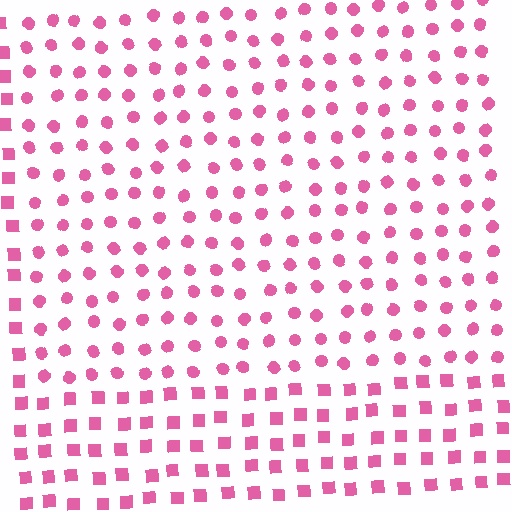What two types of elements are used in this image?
The image uses circles inside the rectangle region and squares outside it.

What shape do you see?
I see a rectangle.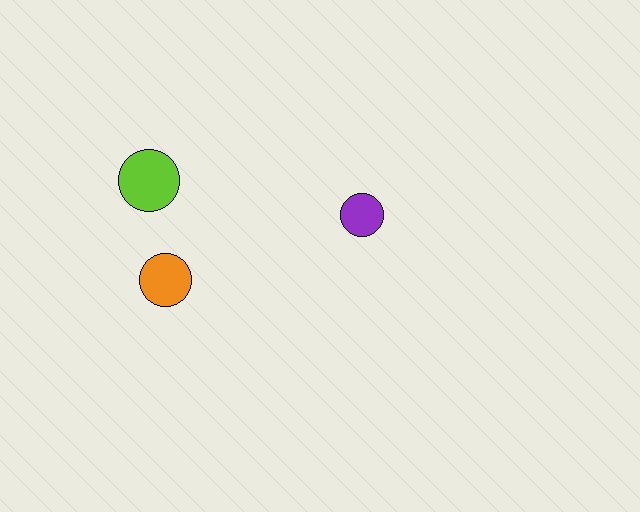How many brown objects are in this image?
There are no brown objects.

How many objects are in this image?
There are 3 objects.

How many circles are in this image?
There are 3 circles.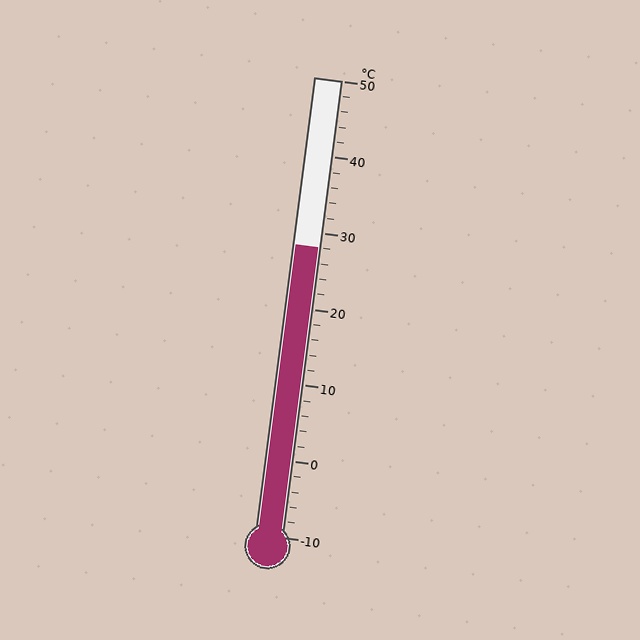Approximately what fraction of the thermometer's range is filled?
The thermometer is filled to approximately 65% of its range.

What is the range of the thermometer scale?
The thermometer scale ranges from -10°C to 50°C.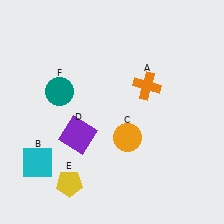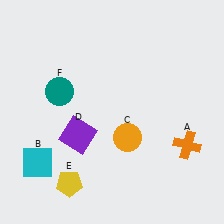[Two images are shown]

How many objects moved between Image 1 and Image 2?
1 object moved between the two images.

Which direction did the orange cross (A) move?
The orange cross (A) moved down.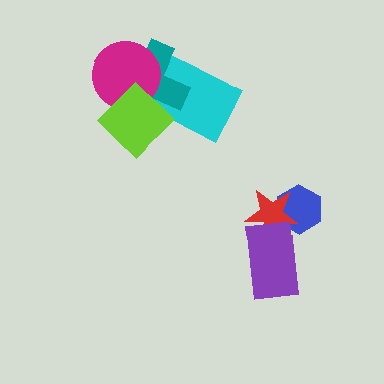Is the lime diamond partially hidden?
No, no other shape covers it.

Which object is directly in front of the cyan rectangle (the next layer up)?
The teal cross is directly in front of the cyan rectangle.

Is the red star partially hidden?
Yes, it is partially covered by another shape.